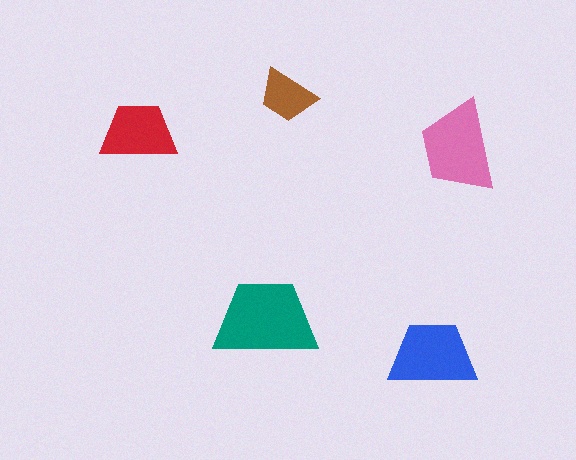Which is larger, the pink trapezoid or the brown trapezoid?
The pink one.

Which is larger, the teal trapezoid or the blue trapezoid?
The teal one.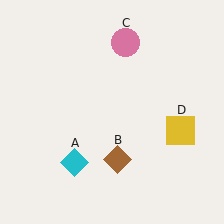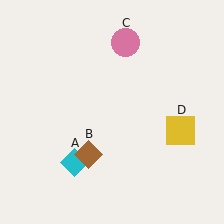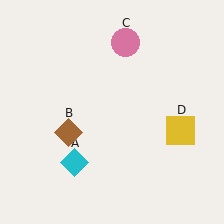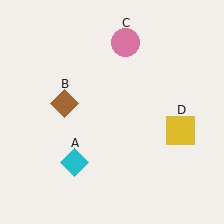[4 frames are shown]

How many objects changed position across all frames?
1 object changed position: brown diamond (object B).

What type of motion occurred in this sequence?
The brown diamond (object B) rotated clockwise around the center of the scene.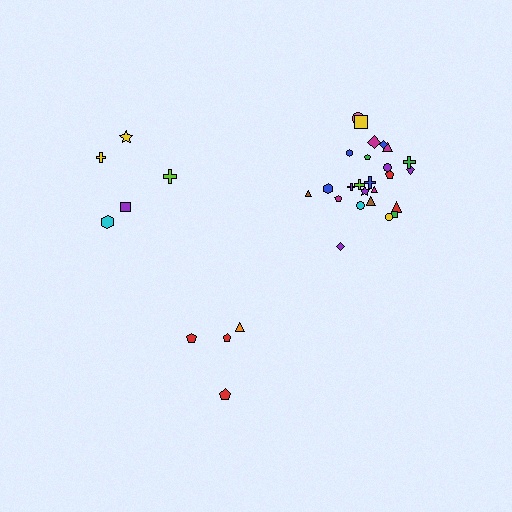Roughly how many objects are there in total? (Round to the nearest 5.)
Roughly 35 objects in total.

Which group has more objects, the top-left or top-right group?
The top-right group.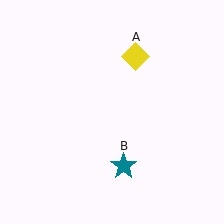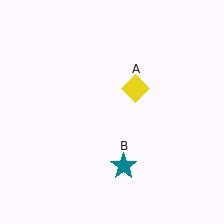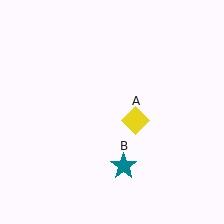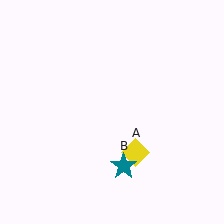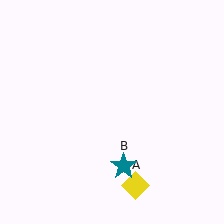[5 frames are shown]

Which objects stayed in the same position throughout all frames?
Teal star (object B) remained stationary.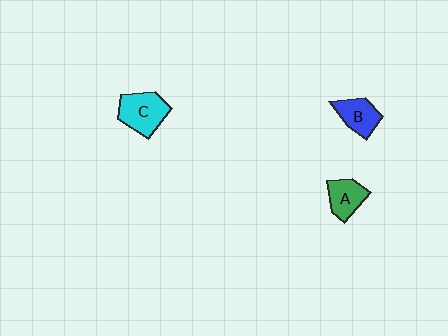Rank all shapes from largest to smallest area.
From largest to smallest: C (cyan), B (blue), A (green).